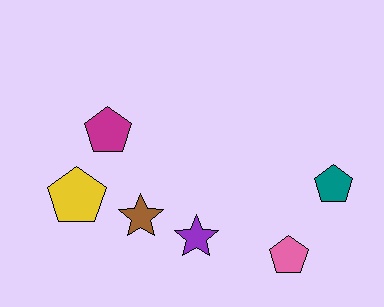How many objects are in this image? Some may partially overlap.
There are 6 objects.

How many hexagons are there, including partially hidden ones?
There are no hexagons.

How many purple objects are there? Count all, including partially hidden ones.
There is 1 purple object.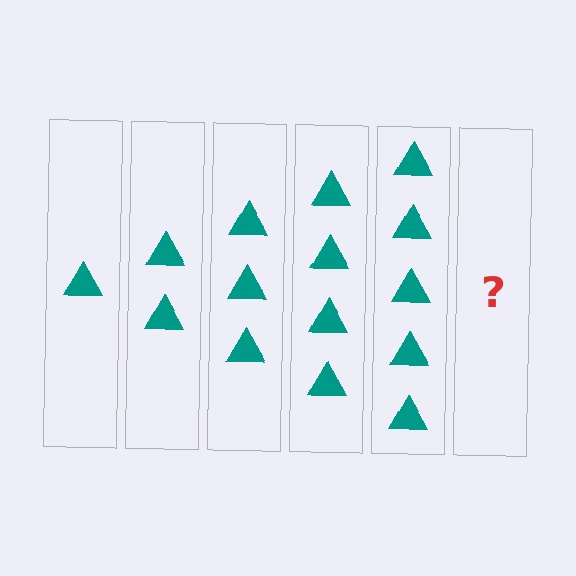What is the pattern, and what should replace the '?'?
The pattern is that each step adds one more triangle. The '?' should be 6 triangles.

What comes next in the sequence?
The next element should be 6 triangles.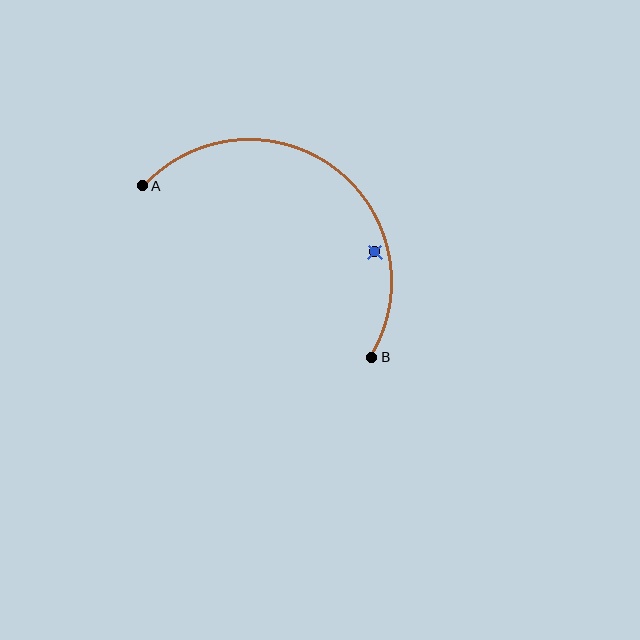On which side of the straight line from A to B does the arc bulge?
The arc bulges above and to the right of the straight line connecting A and B.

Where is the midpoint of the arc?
The arc midpoint is the point on the curve farthest from the straight line joining A and B. It sits above and to the right of that line.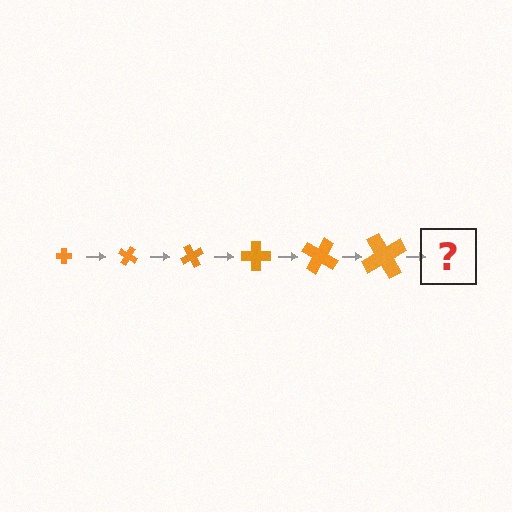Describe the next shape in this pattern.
It should be a cross, larger than the previous one and rotated 180 degrees from the start.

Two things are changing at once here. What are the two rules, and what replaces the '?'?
The two rules are that the cross grows larger each step and it rotates 30 degrees each step. The '?' should be a cross, larger than the previous one and rotated 180 degrees from the start.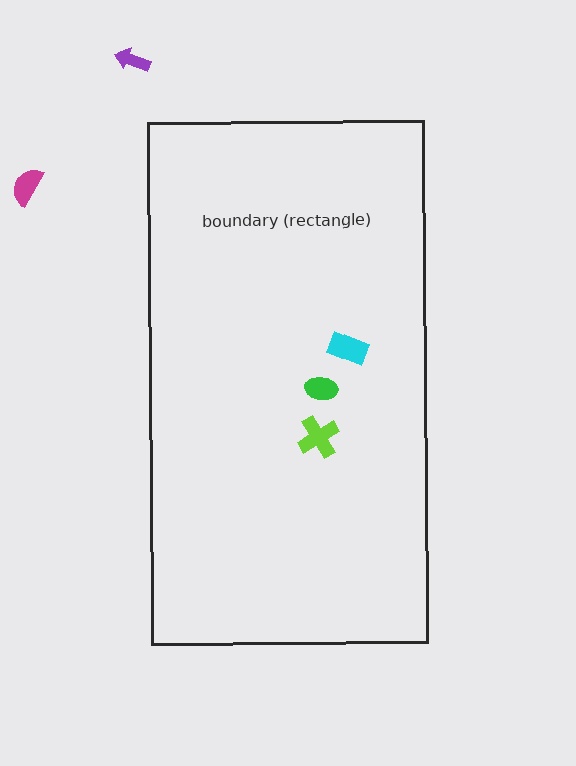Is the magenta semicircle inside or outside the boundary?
Outside.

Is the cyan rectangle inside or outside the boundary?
Inside.